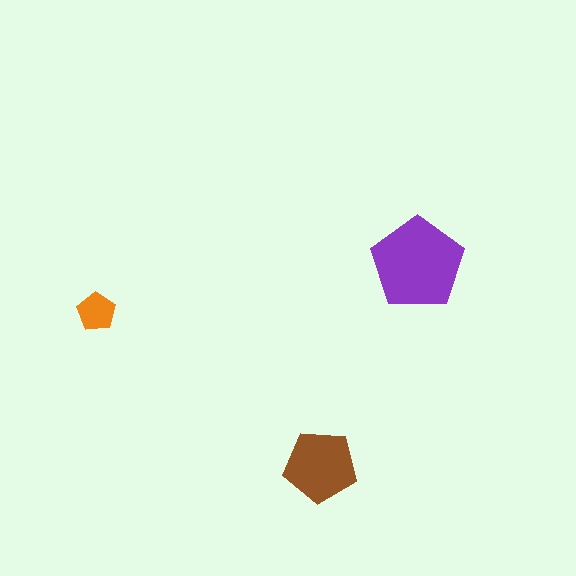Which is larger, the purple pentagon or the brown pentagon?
The purple one.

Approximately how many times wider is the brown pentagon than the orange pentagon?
About 2 times wider.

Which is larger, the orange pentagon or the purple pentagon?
The purple one.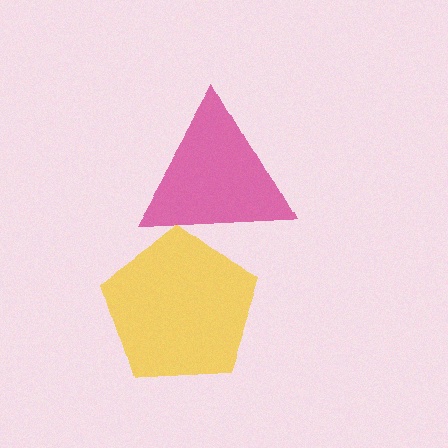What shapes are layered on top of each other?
The layered shapes are: a yellow pentagon, a magenta triangle.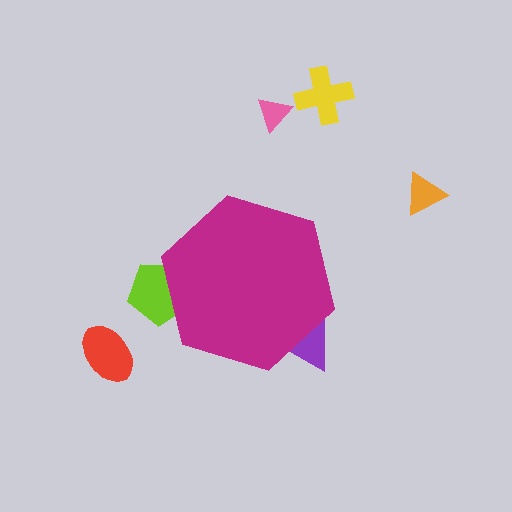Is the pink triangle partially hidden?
No, the pink triangle is fully visible.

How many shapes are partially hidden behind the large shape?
2 shapes are partially hidden.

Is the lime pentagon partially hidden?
Yes, the lime pentagon is partially hidden behind the magenta hexagon.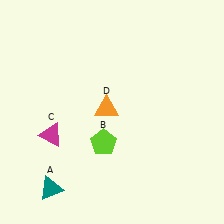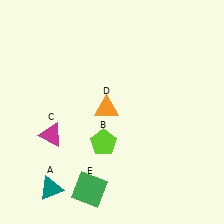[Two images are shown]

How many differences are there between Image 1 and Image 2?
There is 1 difference between the two images.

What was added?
A green square (E) was added in Image 2.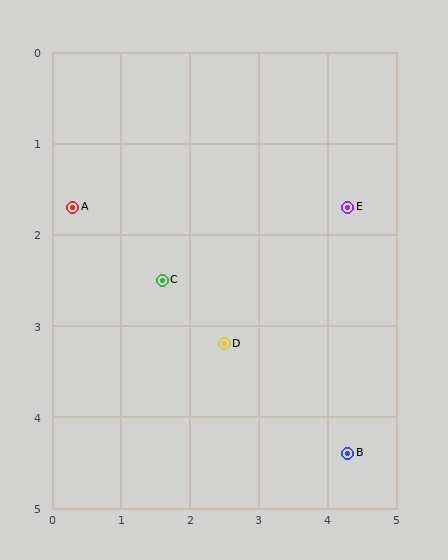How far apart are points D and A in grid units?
Points D and A are about 2.7 grid units apart.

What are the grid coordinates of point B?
Point B is at approximately (4.3, 4.4).